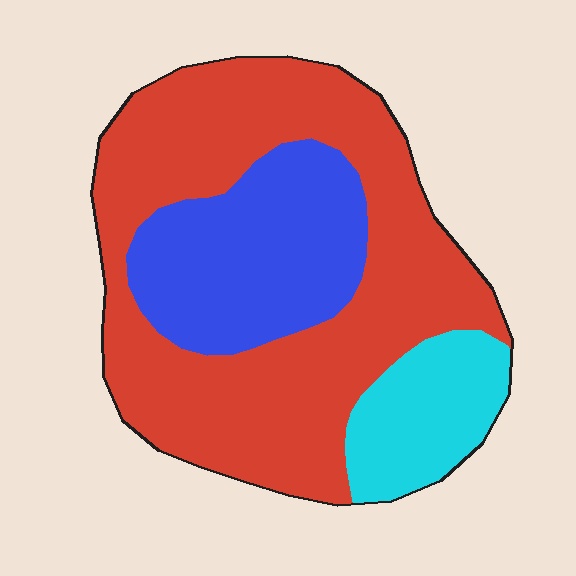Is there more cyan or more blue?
Blue.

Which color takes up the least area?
Cyan, at roughly 15%.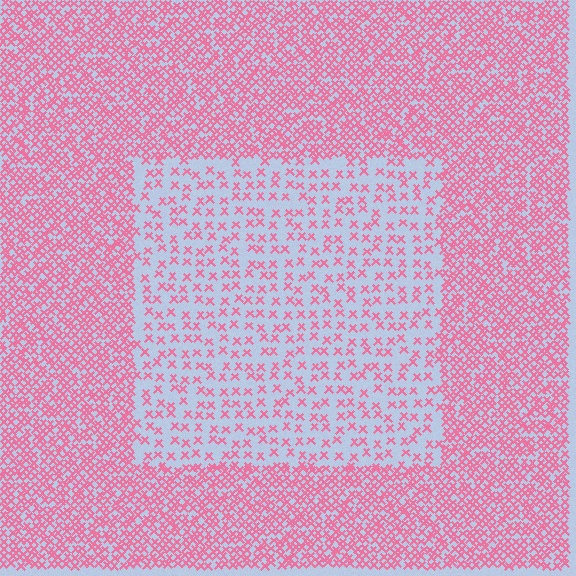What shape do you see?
I see a rectangle.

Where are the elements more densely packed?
The elements are more densely packed outside the rectangle boundary.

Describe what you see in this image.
The image contains small pink elements arranged at two different densities. A rectangle-shaped region is visible where the elements are less densely packed than the surrounding area.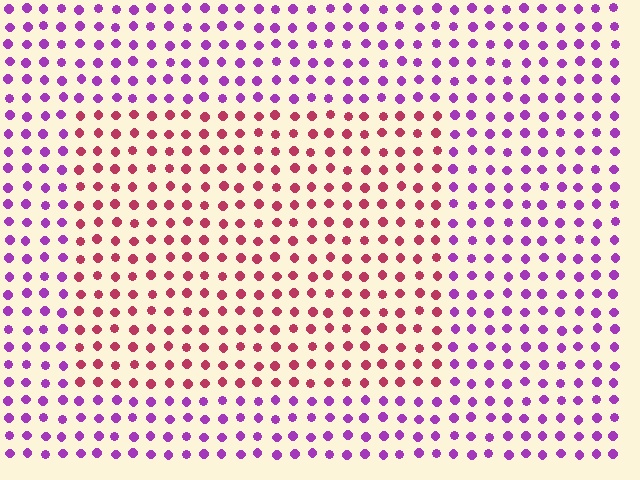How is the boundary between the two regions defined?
The boundary is defined purely by a slight shift in hue (about 52 degrees). Spacing, size, and orientation are identical on both sides.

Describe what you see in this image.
The image is filled with small purple elements in a uniform arrangement. A rectangle-shaped region is visible where the elements are tinted to a slightly different hue, forming a subtle color boundary.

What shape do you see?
I see a rectangle.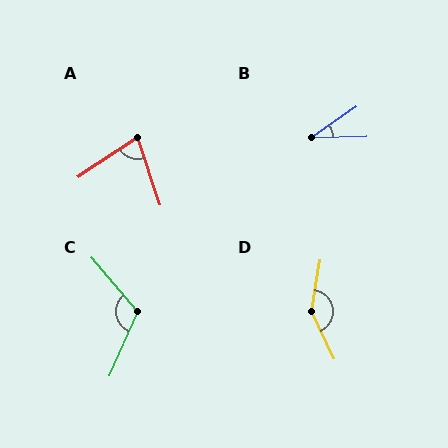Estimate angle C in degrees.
Approximately 116 degrees.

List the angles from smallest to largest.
B (33°), A (74°), C (116°), D (146°).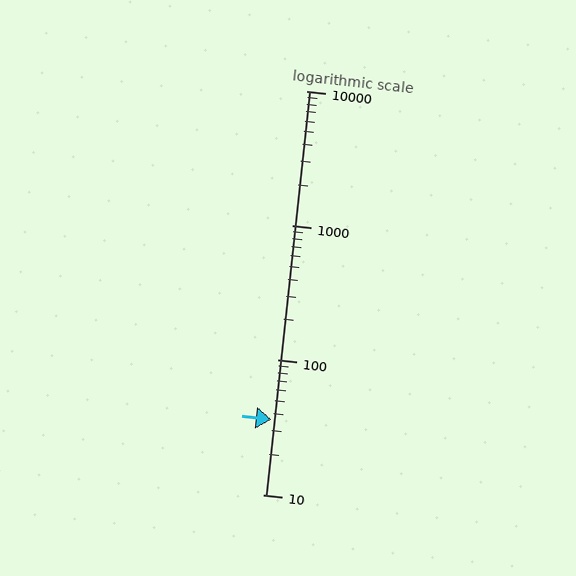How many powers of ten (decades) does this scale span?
The scale spans 3 decades, from 10 to 10000.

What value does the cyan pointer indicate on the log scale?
The pointer indicates approximately 36.